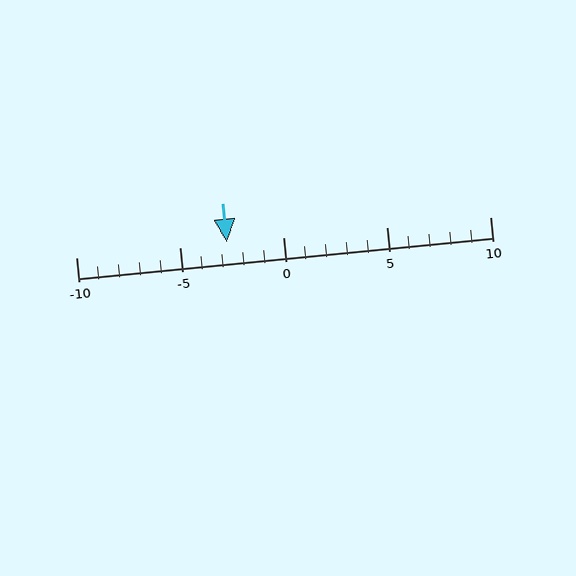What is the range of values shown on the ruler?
The ruler shows values from -10 to 10.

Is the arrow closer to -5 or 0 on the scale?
The arrow is closer to -5.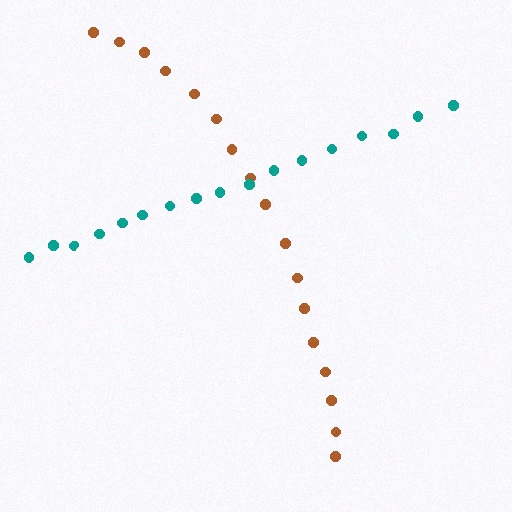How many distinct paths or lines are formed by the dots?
There are 2 distinct paths.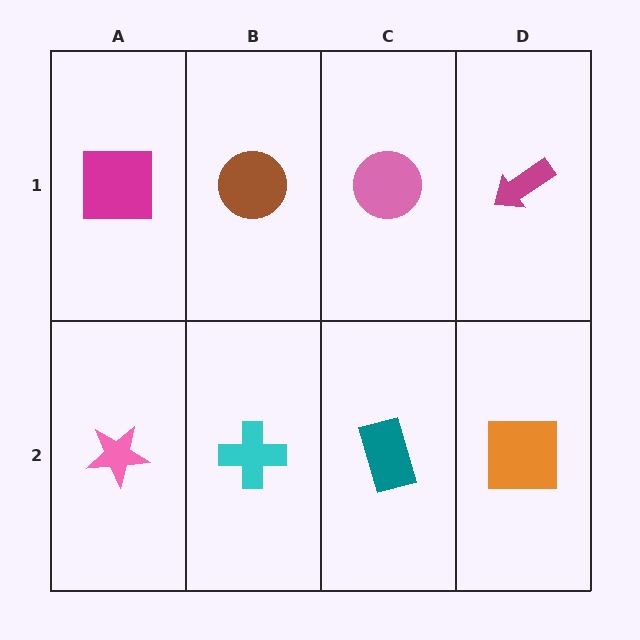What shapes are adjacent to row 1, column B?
A cyan cross (row 2, column B), a magenta square (row 1, column A), a pink circle (row 1, column C).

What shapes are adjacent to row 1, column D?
An orange square (row 2, column D), a pink circle (row 1, column C).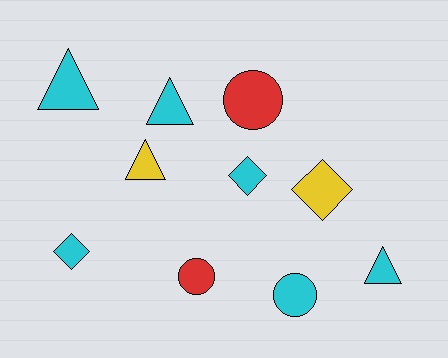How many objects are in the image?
There are 10 objects.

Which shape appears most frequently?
Triangle, with 4 objects.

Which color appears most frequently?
Cyan, with 6 objects.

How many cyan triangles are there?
There are 3 cyan triangles.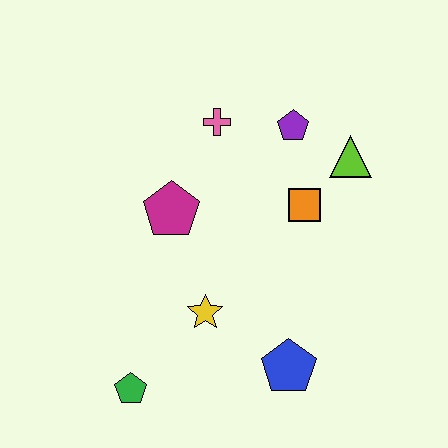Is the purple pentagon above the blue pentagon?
Yes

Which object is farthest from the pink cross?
The green pentagon is farthest from the pink cross.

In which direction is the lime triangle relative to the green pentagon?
The lime triangle is above the green pentagon.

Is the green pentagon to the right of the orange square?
No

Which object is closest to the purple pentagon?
The lime triangle is closest to the purple pentagon.